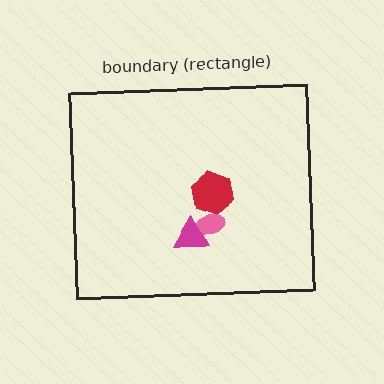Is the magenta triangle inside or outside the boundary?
Inside.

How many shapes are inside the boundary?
3 inside, 0 outside.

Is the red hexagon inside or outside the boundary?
Inside.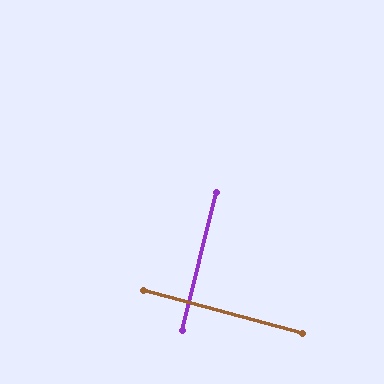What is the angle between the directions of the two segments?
Approximately 89 degrees.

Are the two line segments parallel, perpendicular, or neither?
Perpendicular — they meet at approximately 89°.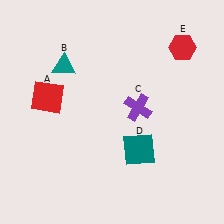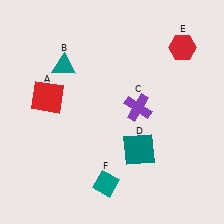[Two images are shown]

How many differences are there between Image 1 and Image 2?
There is 1 difference between the two images.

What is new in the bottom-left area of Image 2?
A teal diamond (F) was added in the bottom-left area of Image 2.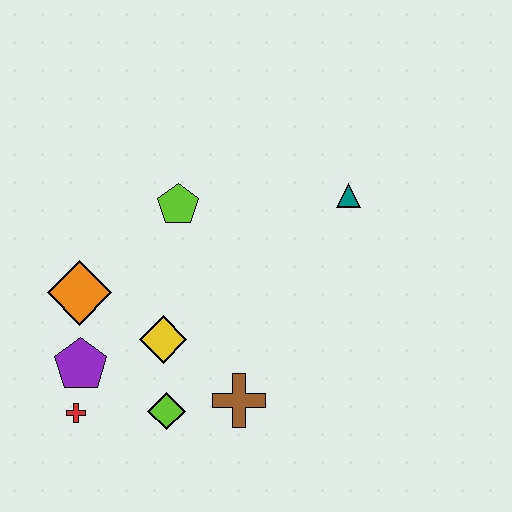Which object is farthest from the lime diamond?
The teal triangle is farthest from the lime diamond.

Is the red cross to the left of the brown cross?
Yes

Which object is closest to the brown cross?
The lime diamond is closest to the brown cross.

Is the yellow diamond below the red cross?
No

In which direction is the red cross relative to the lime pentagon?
The red cross is below the lime pentagon.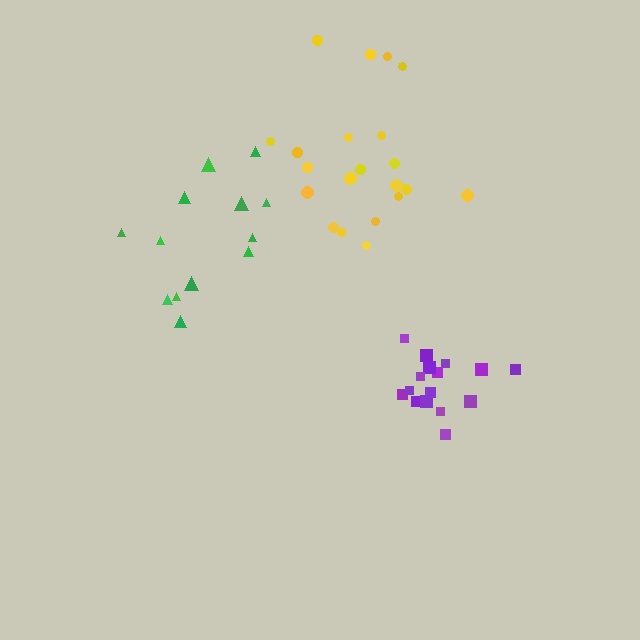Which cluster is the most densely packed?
Purple.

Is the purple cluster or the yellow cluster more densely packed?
Purple.